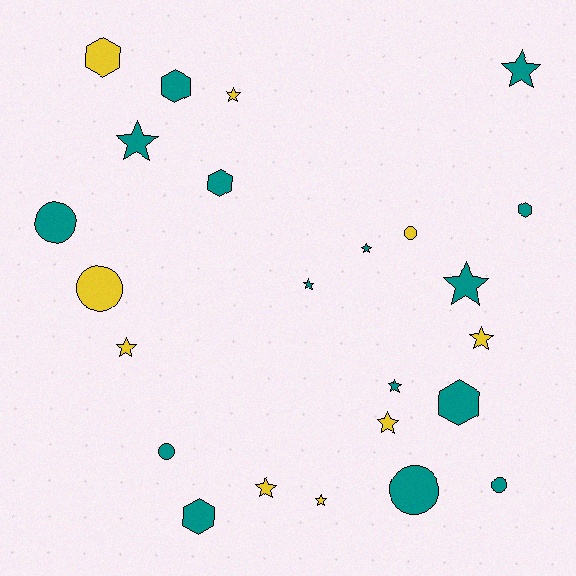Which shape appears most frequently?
Star, with 12 objects.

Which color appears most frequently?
Teal, with 15 objects.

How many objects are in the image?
There are 24 objects.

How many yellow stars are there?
There are 6 yellow stars.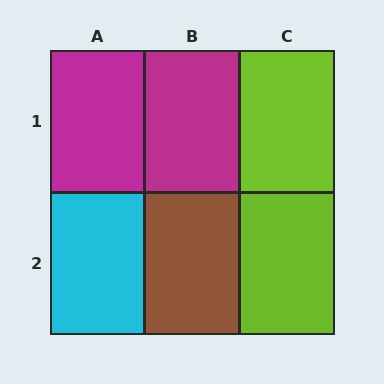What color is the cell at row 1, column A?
Magenta.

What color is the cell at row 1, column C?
Lime.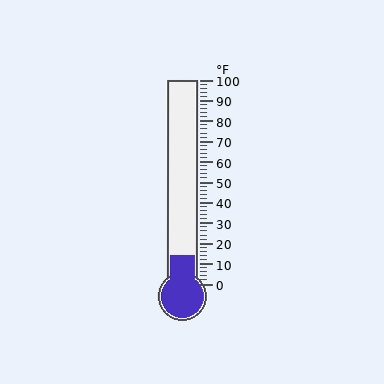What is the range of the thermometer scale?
The thermometer scale ranges from 0°F to 100°F.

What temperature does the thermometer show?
The thermometer shows approximately 14°F.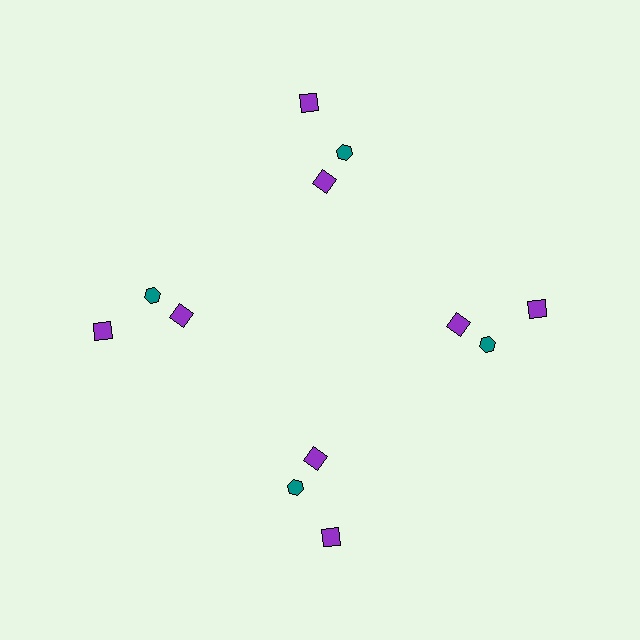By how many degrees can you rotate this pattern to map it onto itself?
The pattern maps onto itself every 90 degrees of rotation.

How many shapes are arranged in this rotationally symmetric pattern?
There are 12 shapes, arranged in 4 groups of 3.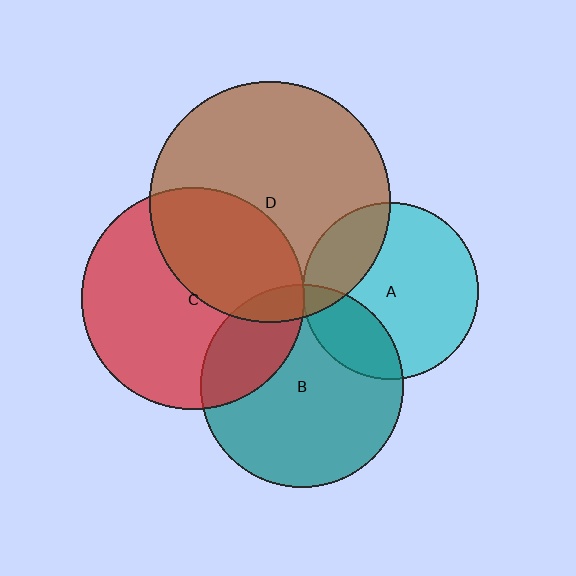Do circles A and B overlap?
Yes.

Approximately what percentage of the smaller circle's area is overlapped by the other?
Approximately 25%.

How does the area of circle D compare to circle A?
Approximately 1.9 times.